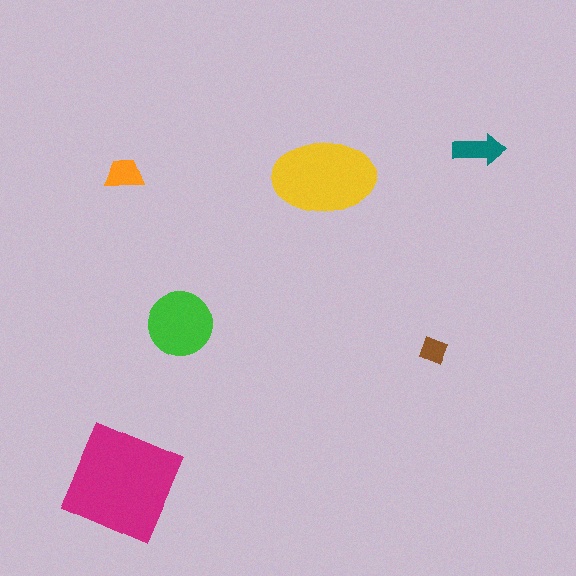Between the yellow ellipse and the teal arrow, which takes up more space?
The yellow ellipse.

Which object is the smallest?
The brown diamond.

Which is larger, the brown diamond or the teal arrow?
The teal arrow.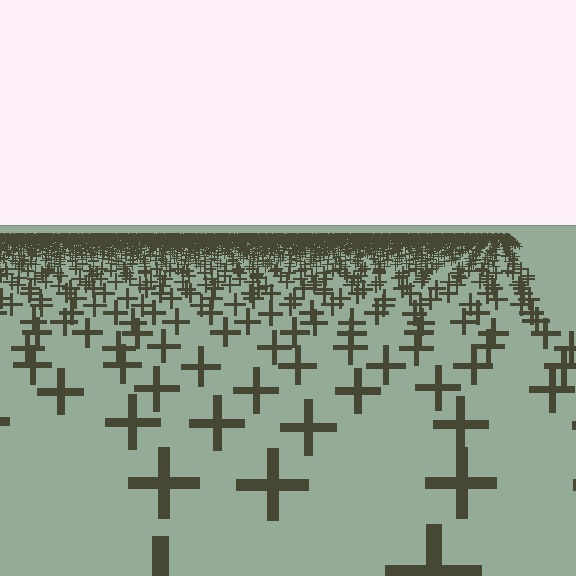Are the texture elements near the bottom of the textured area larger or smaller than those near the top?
Larger. Near the bottom, elements are closer to the viewer and appear at a bigger on-screen size.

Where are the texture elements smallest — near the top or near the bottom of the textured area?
Near the top.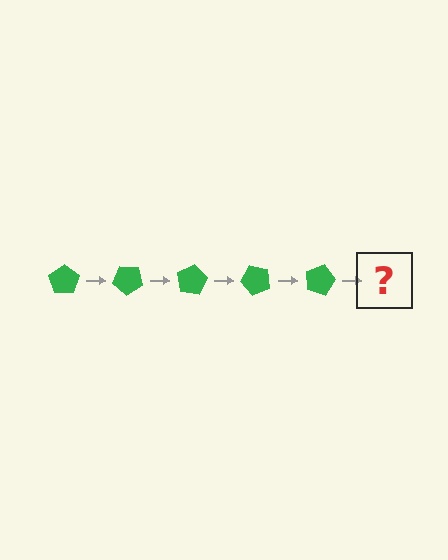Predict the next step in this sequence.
The next step is a green pentagon rotated 200 degrees.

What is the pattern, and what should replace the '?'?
The pattern is that the pentagon rotates 40 degrees each step. The '?' should be a green pentagon rotated 200 degrees.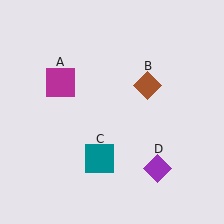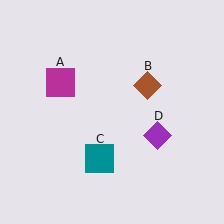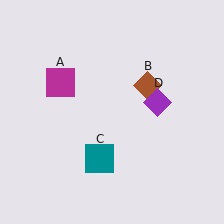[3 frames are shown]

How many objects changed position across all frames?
1 object changed position: purple diamond (object D).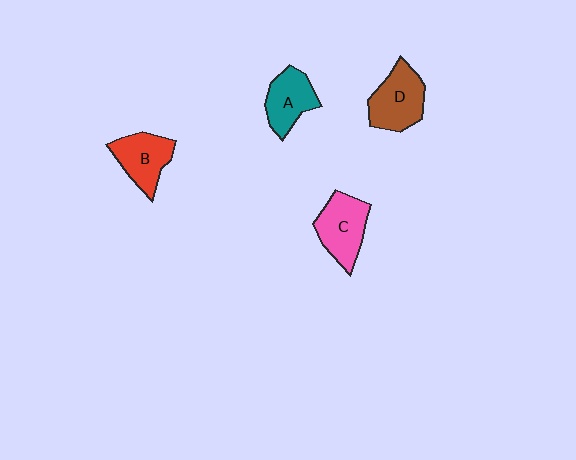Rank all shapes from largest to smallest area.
From largest to smallest: D (brown), C (pink), B (red), A (teal).